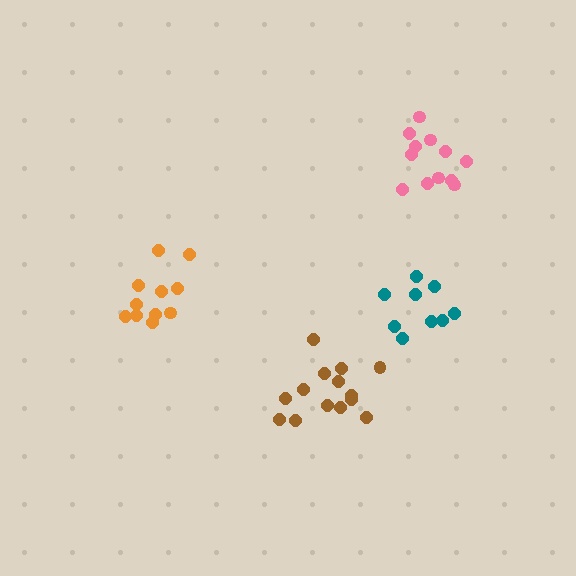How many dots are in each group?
Group 1: 12 dots, Group 2: 11 dots, Group 3: 14 dots, Group 4: 9 dots (46 total).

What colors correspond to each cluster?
The clusters are colored: pink, orange, brown, teal.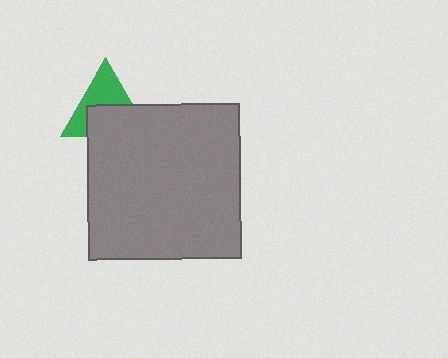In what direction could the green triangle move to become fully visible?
The green triangle could move up. That would shift it out from behind the gray rectangle entirely.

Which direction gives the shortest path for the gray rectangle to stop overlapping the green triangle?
Moving down gives the shortest separation.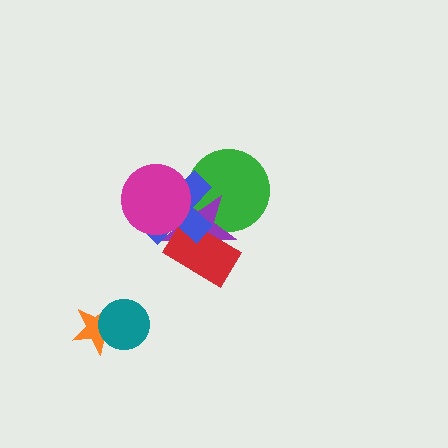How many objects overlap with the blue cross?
4 objects overlap with the blue cross.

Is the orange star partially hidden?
Yes, it is partially covered by another shape.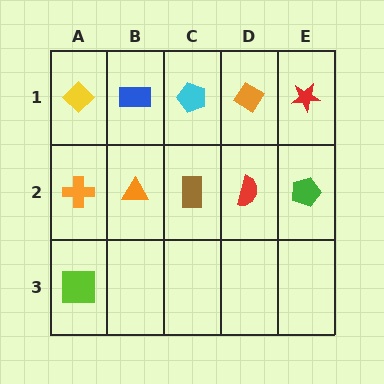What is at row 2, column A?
An orange cross.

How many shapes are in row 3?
1 shape.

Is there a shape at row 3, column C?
No, that cell is empty.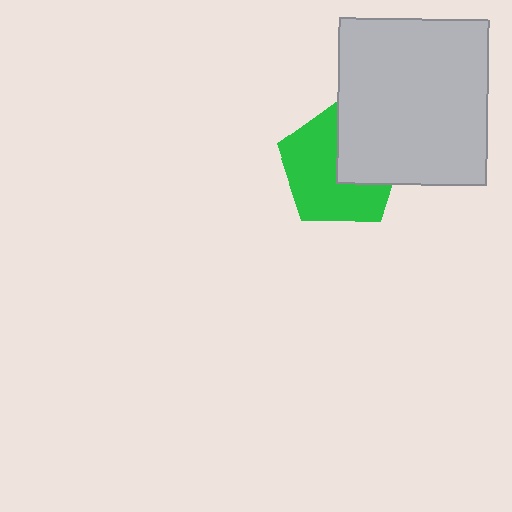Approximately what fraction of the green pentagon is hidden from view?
Roughly 38% of the green pentagon is hidden behind the light gray rectangle.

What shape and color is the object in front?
The object in front is a light gray rectangle.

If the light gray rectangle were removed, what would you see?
You would see the complete green pentagon.